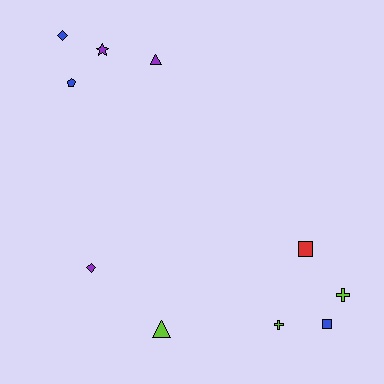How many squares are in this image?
There are 2 squares.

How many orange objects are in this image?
There are no orange objects.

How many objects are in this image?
There are 10 objects.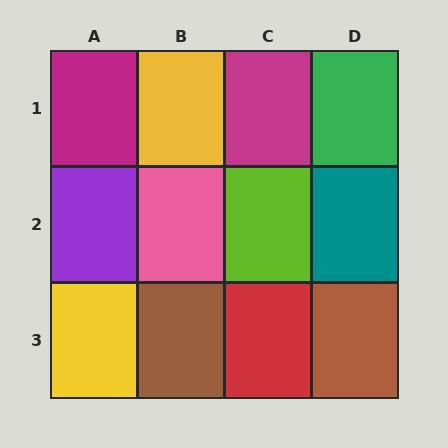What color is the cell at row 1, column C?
Magenta.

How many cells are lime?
1 cell is lime.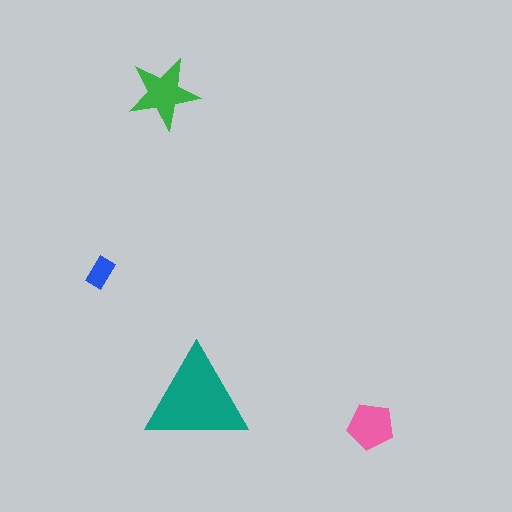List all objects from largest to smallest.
The teal triangle, the green star, the pink pentagon, the blue rectangle.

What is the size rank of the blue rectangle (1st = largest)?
4th.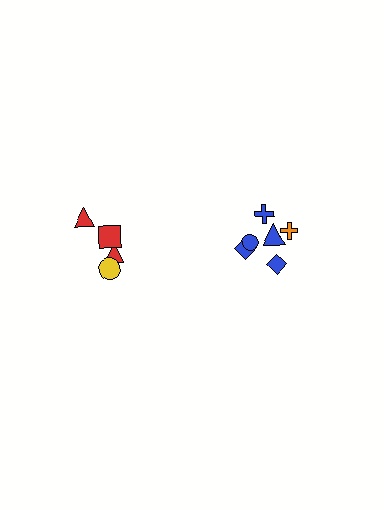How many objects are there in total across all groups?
There are 10 objects.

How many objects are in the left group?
There are 4 objects.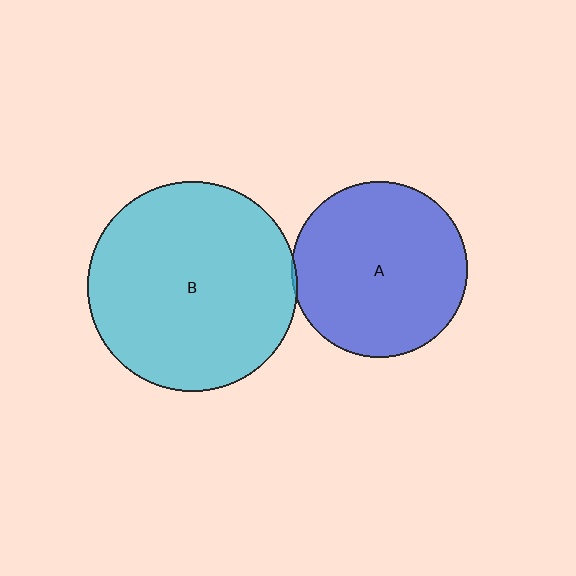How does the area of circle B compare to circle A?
Approximately 1.4 times.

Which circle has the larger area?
Circle B (cyan).